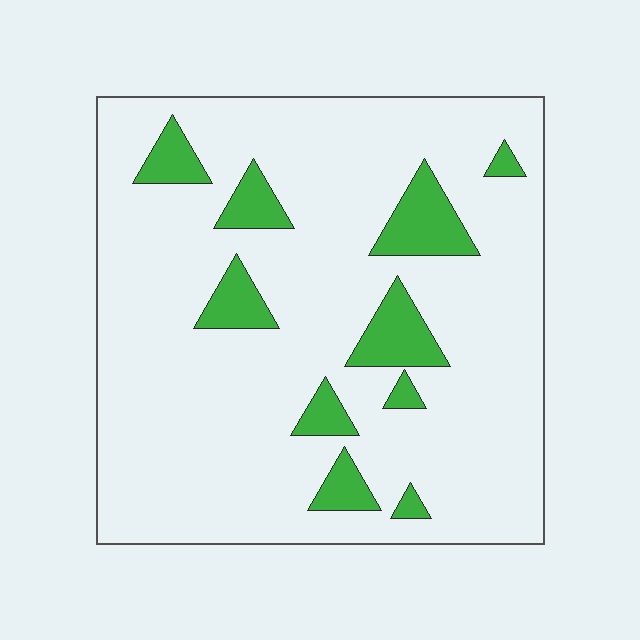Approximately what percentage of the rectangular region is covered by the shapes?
Approximately 15%.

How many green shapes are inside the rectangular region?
10.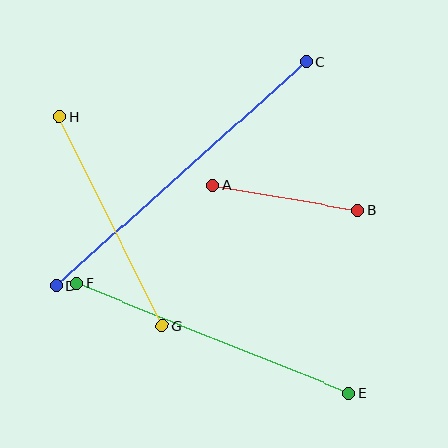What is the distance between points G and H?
The distance is approximately 233 pixels.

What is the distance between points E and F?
The distance is approximately 294 pixels.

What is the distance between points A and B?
The distance is approximately 147 pixels.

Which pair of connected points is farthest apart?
Points C and D are farthest apart.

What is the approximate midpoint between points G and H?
The midpoint is at approximately (111, 221) pixels.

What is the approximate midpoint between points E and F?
The midpoint is at approximately (213, 338) pixels.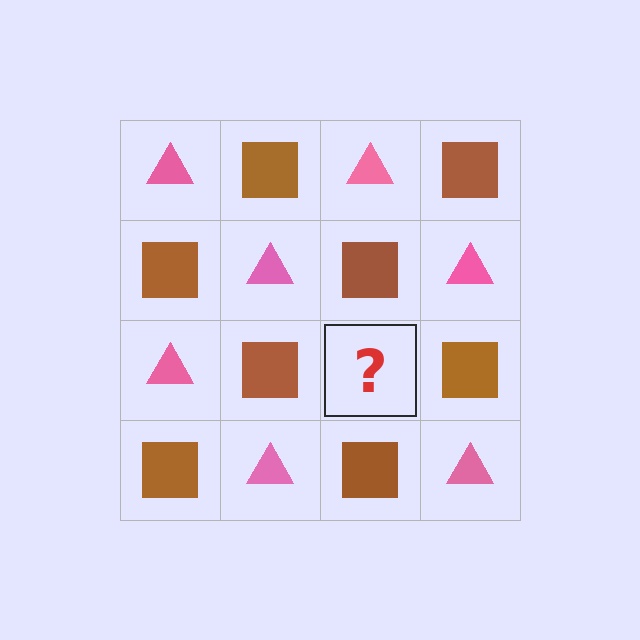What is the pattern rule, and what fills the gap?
The rule is that it alternates pink triangle and brown square in a checkerboard pattern. The gap should be filled with a pink triangle.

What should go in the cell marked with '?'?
The missing cell should contain a pink triangle.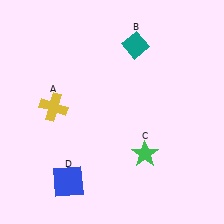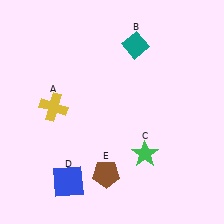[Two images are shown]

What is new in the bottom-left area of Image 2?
A brown pentagon (E) was added in the bottom-left area of Image 2.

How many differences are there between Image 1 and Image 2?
There is 1 difference between the two images.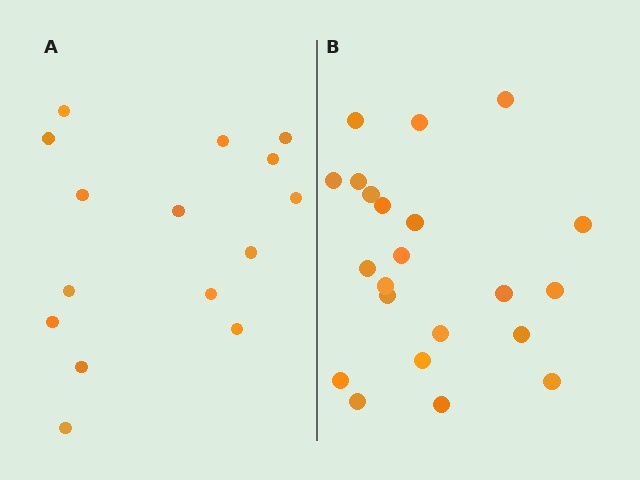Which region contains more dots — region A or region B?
Region B (the right region) has more dots.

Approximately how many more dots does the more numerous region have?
Region B has roughly 8 or so more dots than region A.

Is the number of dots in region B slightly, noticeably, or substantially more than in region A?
Region B has substantially more. The ratio is roughly 1.5 to 1.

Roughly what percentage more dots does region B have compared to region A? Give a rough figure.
About 45% more.